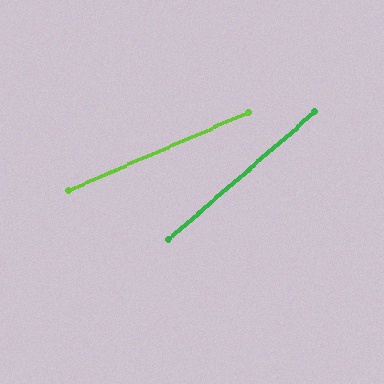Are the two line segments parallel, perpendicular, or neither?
Neither parallel nor perpendicular — they differ by about 18°.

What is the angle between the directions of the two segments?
Approximately 18 degrees.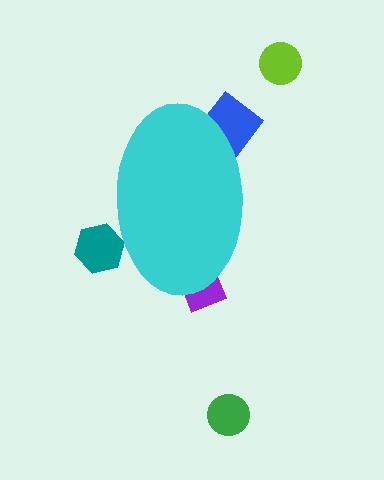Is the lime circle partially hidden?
No, the lime circle is fully visible.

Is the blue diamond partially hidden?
Yes, the blue diamond is partially hidden behind the cyan ellipse.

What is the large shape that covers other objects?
A cyan ellipse.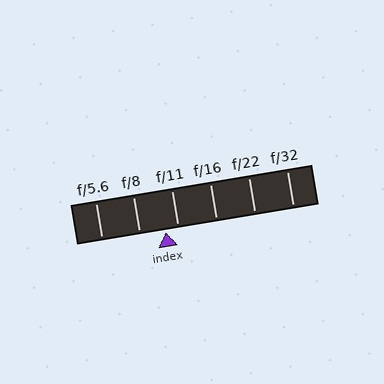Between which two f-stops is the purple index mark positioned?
The index mark is between f/8 and f/11.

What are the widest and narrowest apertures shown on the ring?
The widest aperture shown is f/5.6 and the narrowest is f/32.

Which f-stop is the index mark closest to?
The index mark is closest to f/11.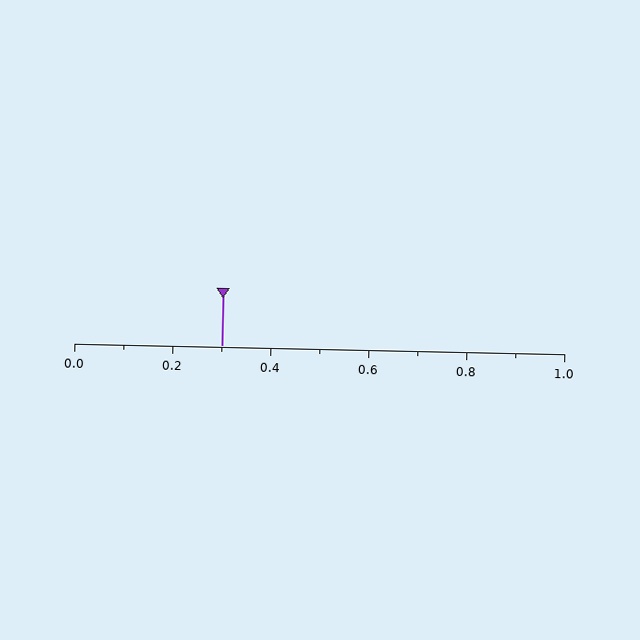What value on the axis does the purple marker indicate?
The marker indicates approximately 0.3.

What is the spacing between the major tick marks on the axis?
The major ticks are spaced 0.2 apart.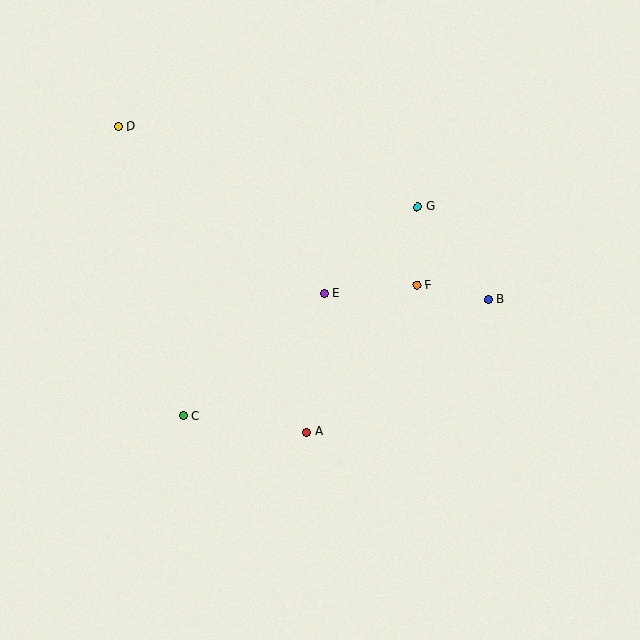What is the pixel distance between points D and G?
The distance between D and G is 310 pixels.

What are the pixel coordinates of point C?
Point C is at (183, 416).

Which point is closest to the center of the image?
Point E at (324, 294) is closest to the center.